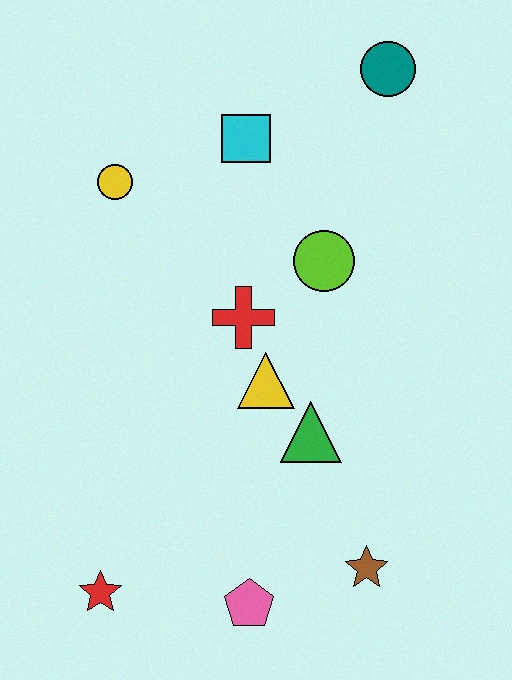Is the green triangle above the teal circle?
No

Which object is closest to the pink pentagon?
The brown star is closest to the pink pentagon.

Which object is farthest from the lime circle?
The red star is farthest from the lime circle.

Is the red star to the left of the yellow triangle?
Yes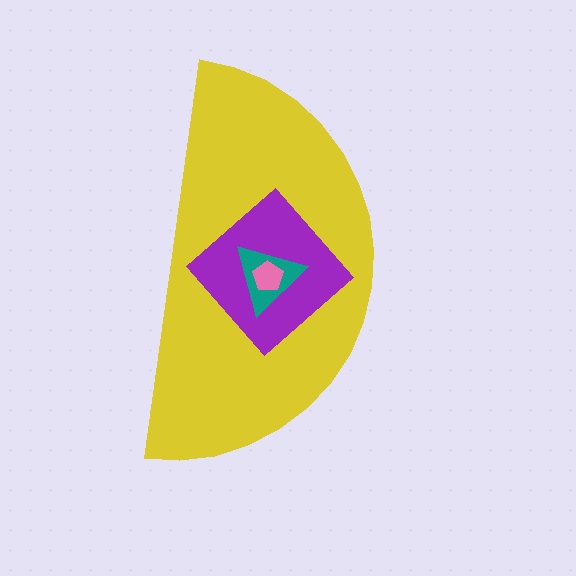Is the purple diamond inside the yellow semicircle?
Yes.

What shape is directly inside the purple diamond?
The teal triangle.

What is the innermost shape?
The pink pentagon.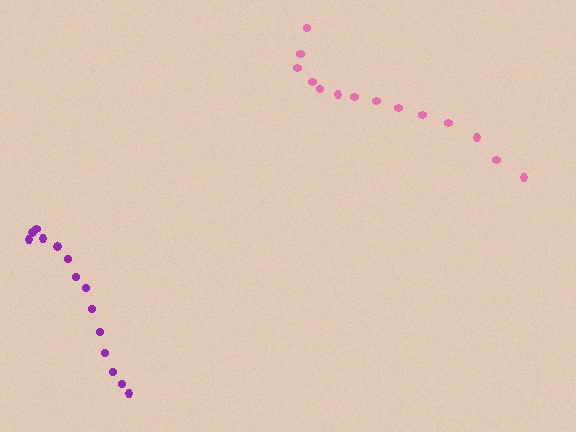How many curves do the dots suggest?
There are 2 distinct paths.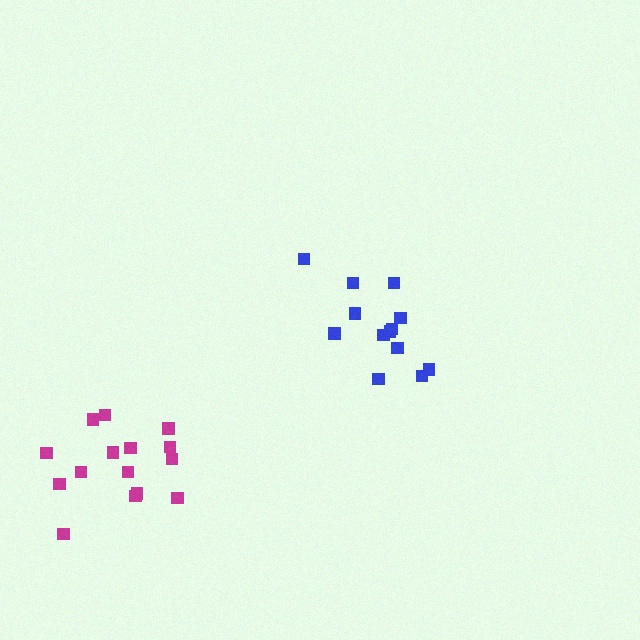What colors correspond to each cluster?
The clusters are colored: magenta, blue.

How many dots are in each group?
Group 1: 15 dots, Group 2: 13 dots (28 total).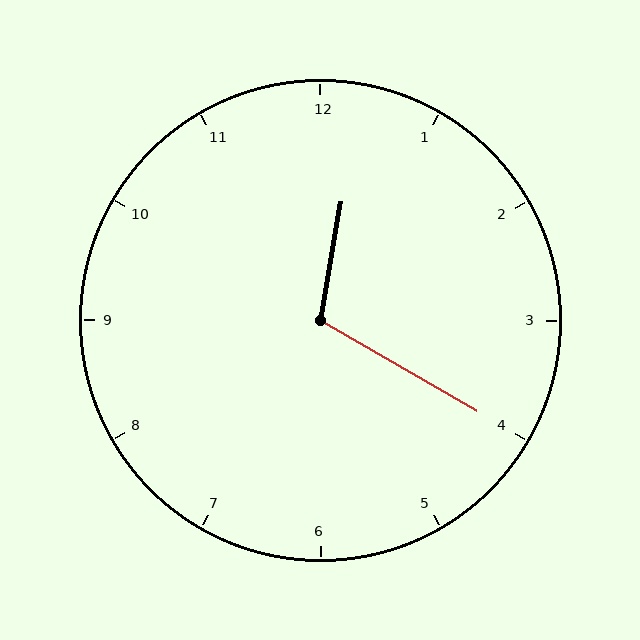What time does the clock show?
12:20.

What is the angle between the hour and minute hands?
Approximately 110 degrees.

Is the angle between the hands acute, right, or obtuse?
It is obtuse.